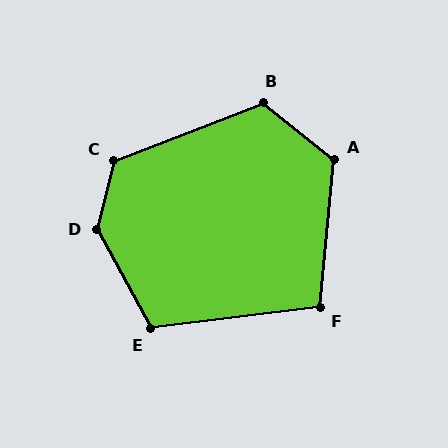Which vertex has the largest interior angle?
D, at approximately 138 degrees.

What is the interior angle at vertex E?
Approximately 112 degrees (obtuse).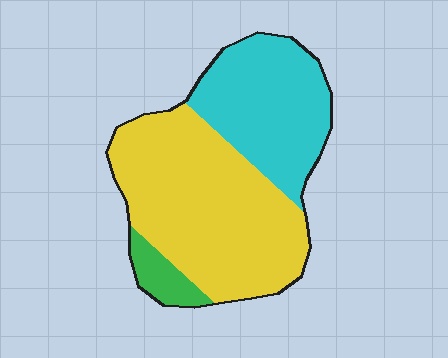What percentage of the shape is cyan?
Cyan takes up between a quarter and a half of the shape.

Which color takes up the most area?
Yellow, at roughly 60%.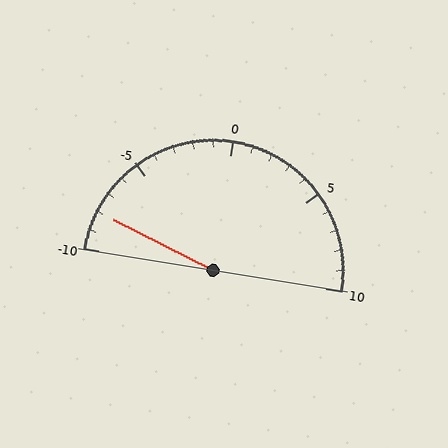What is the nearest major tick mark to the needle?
The nearest major tick mark is -10.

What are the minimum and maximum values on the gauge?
The gauge ranges from -10 to 10.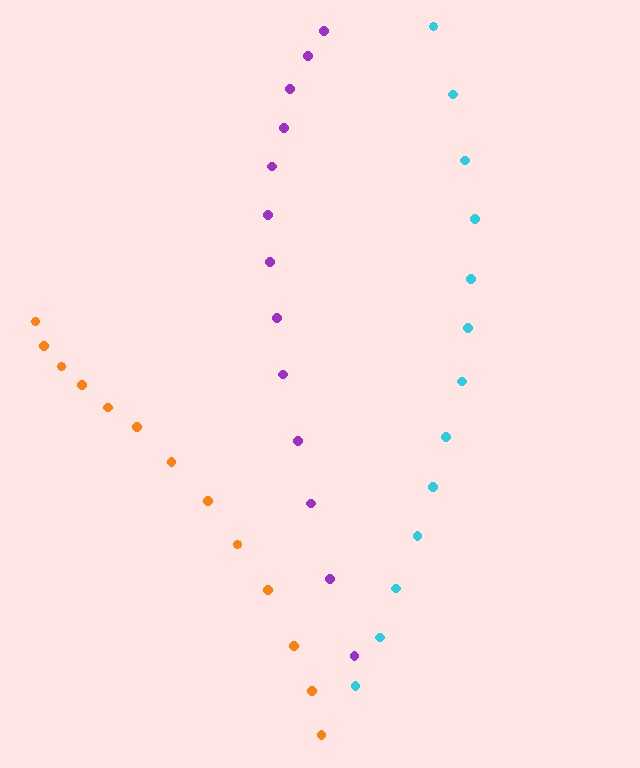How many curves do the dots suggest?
There are 3 distinct paths.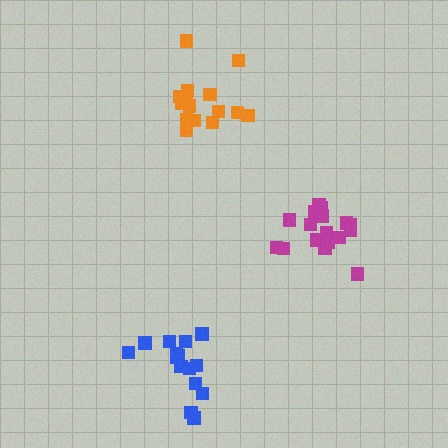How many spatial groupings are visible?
There are 3 spatial groupings.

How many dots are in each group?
Group 1: 15 dots, Group 2: 15 dots, Group 3: 17 dots (47 total).